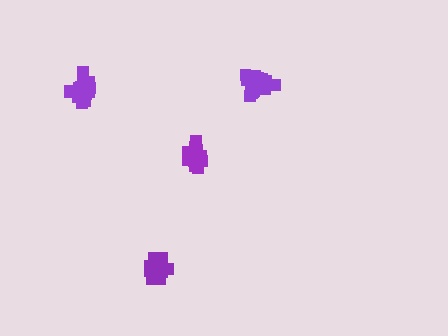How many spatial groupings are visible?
There are 4 spatial groupings.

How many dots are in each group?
Group 1: 18 dots, Group 2: 15 dots, Group 3: 18 dots, Group 4: 18 dots (69 total).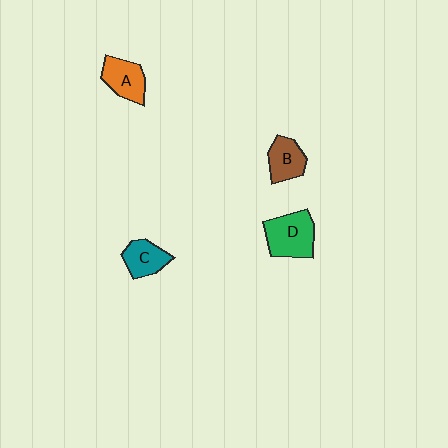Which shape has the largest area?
Shape D (green).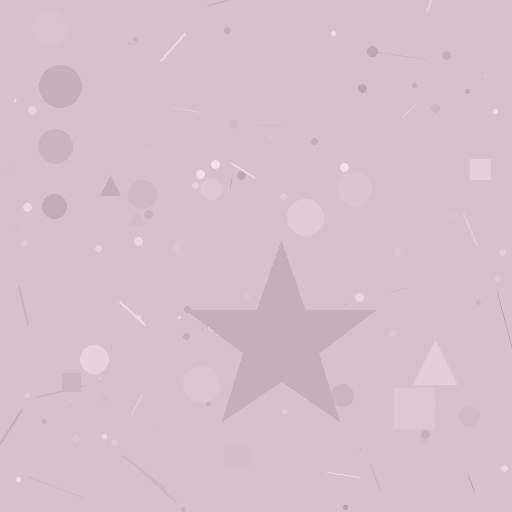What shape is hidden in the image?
A star is hidden in the image.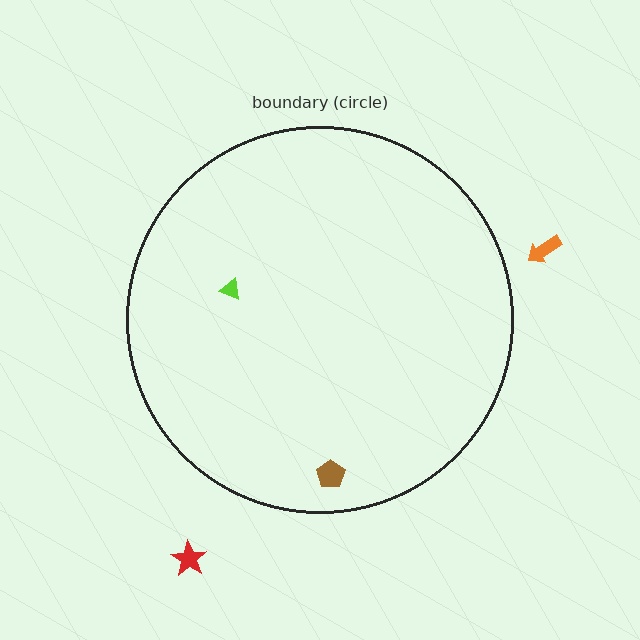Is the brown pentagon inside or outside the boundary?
Inside.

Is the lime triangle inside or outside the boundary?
Inside.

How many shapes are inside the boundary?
2 inside, 2 outside.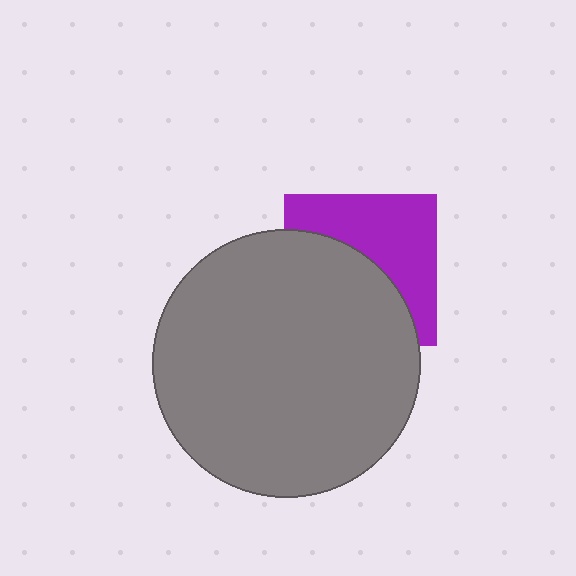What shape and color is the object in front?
The object in front is a gray circle.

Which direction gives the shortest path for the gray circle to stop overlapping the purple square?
Moving down gives the shortest separation.